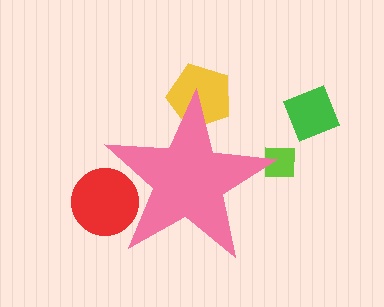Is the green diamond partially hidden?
No, the green diamond is fully visible.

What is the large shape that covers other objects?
A pink star.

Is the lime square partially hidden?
Yes, the lime square is partially hidden behind the pink star.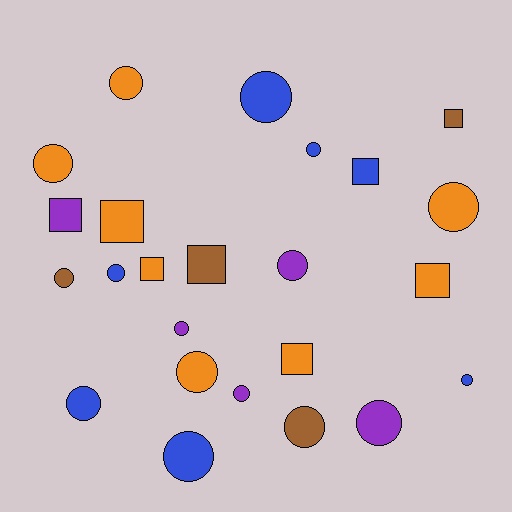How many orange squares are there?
There are 4 orange squares.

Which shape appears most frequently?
Circle, with 16 objects.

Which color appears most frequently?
Orange, with 8 objects.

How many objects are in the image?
There are 24 objects.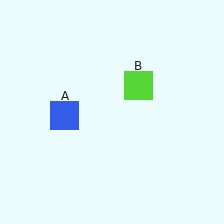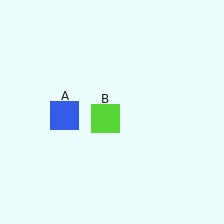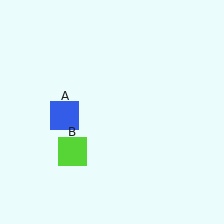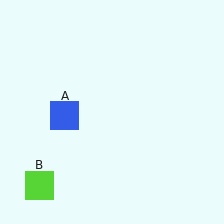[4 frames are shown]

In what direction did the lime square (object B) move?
The lime square (object B) moved down and to the left.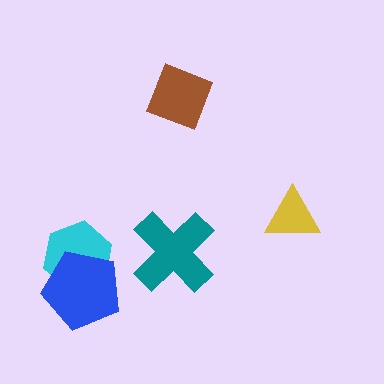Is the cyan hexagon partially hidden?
Yes, it is partially covered by another shape.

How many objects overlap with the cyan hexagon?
1 object overlaps with the cyan hexagon.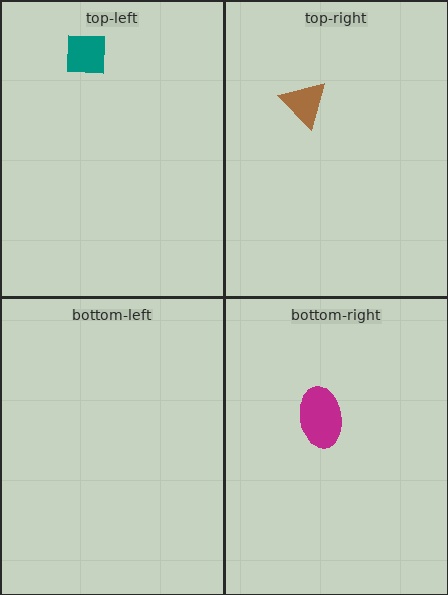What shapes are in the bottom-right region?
The magenta ellipse.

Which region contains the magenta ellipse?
The bottom-right region.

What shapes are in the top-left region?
The teal square.